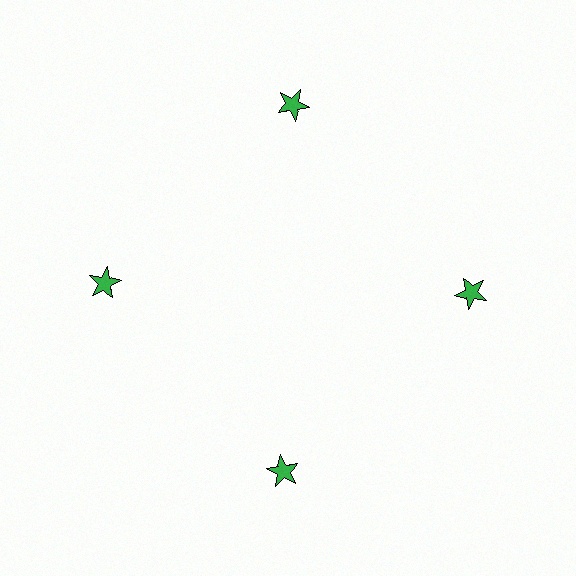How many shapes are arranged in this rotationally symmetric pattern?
There are 4 shapes, arranged in 4 groups of 1.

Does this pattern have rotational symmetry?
Yes, this pattern has 4-fold rotational symmetry. It looks the same after rotating 90 degrees around the center.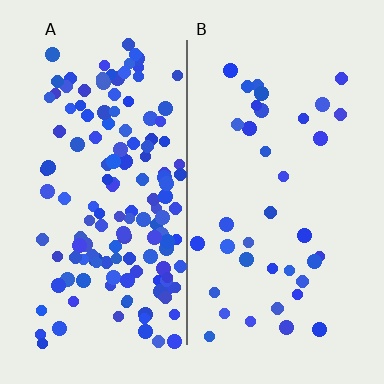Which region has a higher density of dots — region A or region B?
A (the left).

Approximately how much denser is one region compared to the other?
Approximately 3.9× — region A over region B.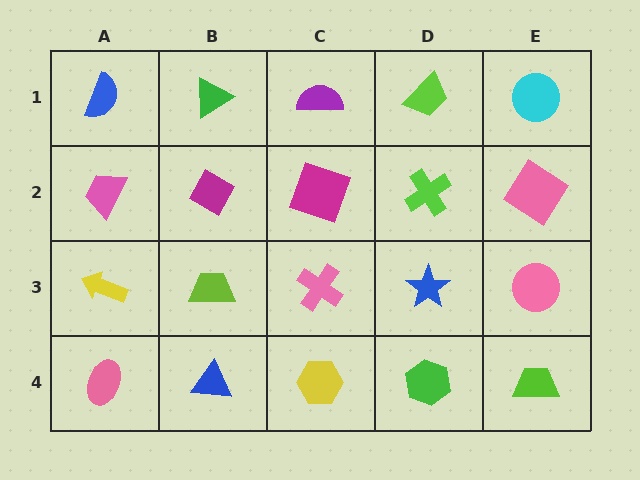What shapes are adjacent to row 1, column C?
A magenta square (row 2, column C), a green triangle (row 1, column B), a lime trapezoid (row 1, column D).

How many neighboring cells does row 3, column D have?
4.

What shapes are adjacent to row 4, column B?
A lime trapezoid (row 3, column B), a pink ellipse (row 4, column A), a yellow hexagon (row 4, column C).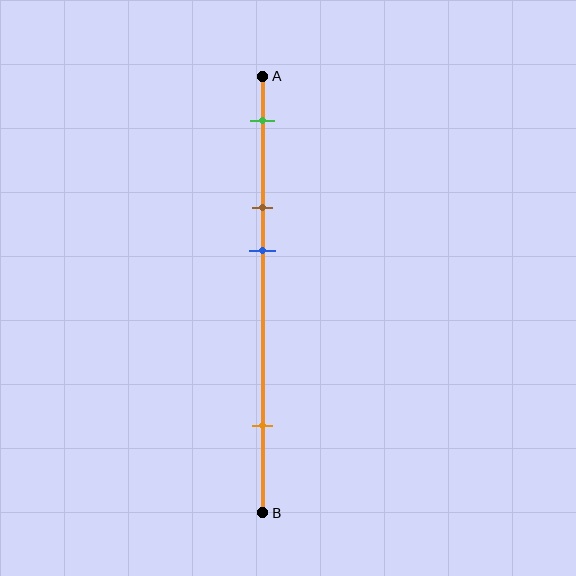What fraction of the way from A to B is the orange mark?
The orange mark is approximately 80% (0.8) of the way from A to B.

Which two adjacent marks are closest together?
The brown and blue marks are the closest adjacent pair.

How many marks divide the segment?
There are 4 marks dividing the segment.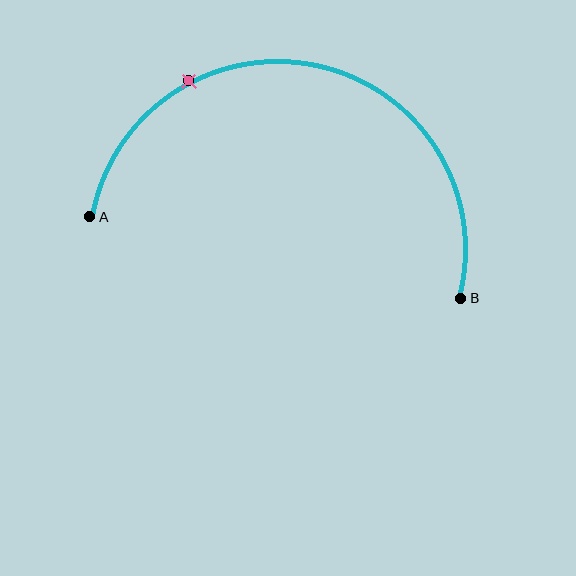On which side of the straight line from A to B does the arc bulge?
The arc bulges above the straight line connecting A and B.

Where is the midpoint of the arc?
The arc midpoint is the point on the curve farthest from the straight line joining A and B. It sits above that line.